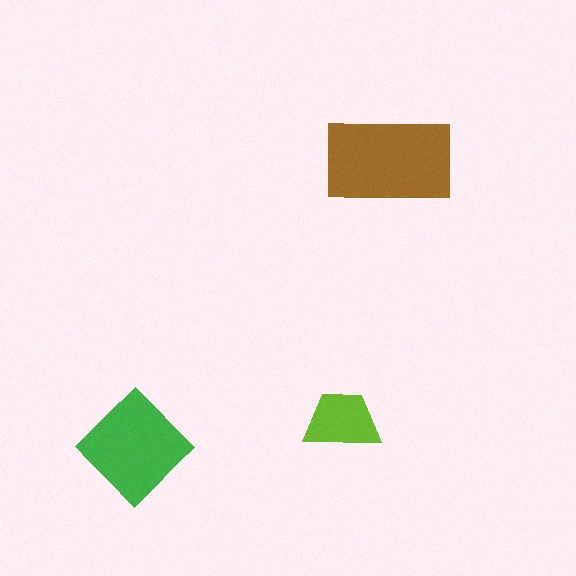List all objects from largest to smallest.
The brown rectangle, the green diamond, the lime trapezoid.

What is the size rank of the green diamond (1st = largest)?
2nd.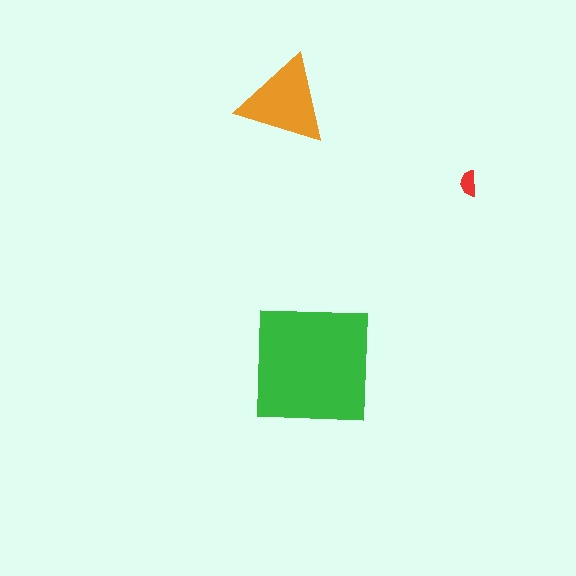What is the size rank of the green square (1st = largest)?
1st.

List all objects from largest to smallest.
The green square, the orange triangle, the red semicircle.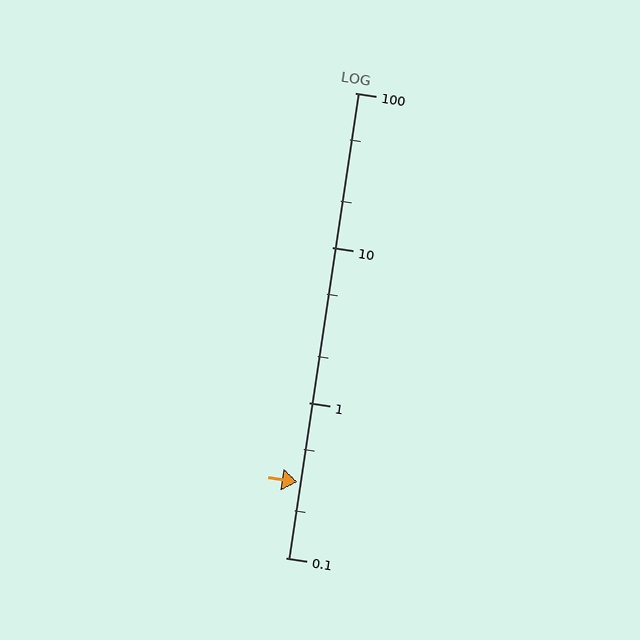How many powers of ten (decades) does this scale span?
The scale spans 3 decades, from 0.1 to 100.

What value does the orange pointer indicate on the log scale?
The pointer indicates approximately 0.31.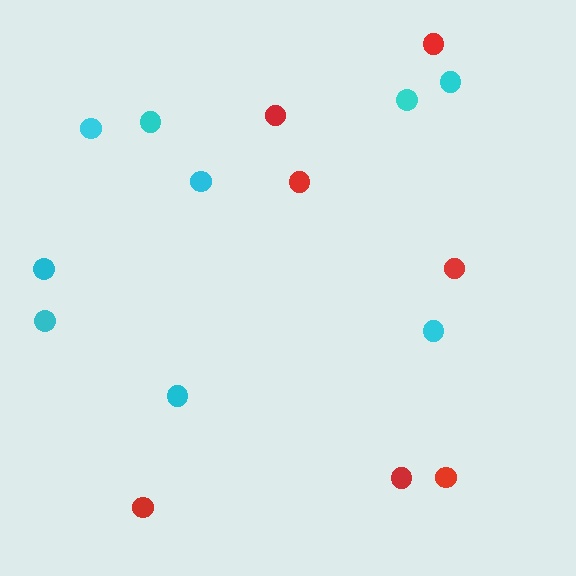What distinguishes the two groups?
There are 2 groups: one group of cyan circles (9) and one group of red circles (7).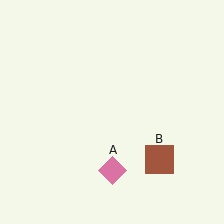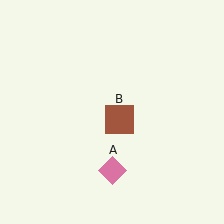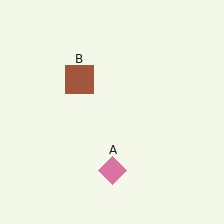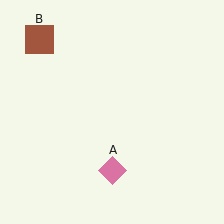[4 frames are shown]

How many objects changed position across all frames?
1 object changed position: brown square (object B).